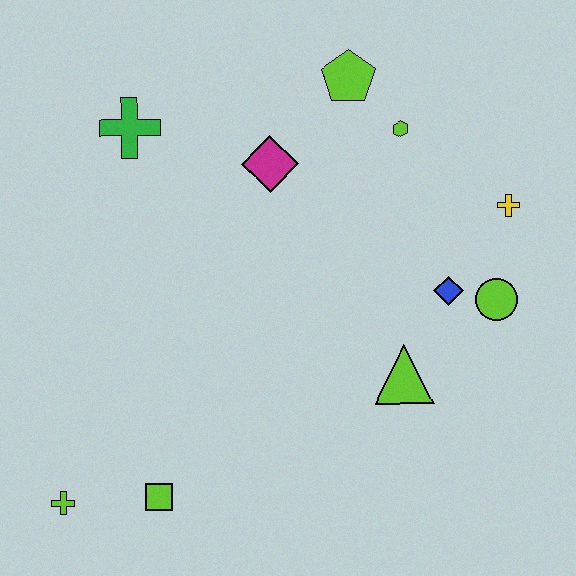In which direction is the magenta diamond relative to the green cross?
The magenta diamond is to the right of the green cross.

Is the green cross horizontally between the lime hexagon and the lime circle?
No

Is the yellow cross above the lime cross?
Yes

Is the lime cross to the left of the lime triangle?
Yes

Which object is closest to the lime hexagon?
The lime pentagon is closest to the lime hexagon.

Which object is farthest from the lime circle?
The lime cross is farthest from the lime circle.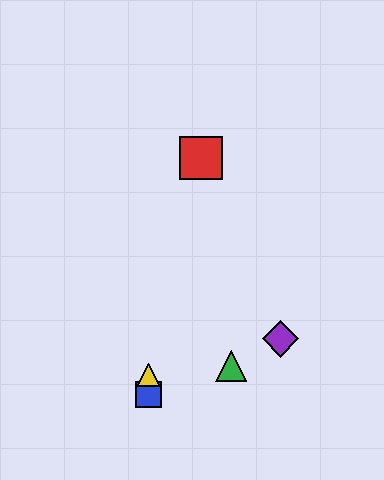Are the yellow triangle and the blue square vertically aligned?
Yes, both are at x≈149.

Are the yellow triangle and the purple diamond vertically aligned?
No, the yellow triangle is at x≈149 and the purple diamond is at x≈281.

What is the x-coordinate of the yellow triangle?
The yellow triangle is at x≈149.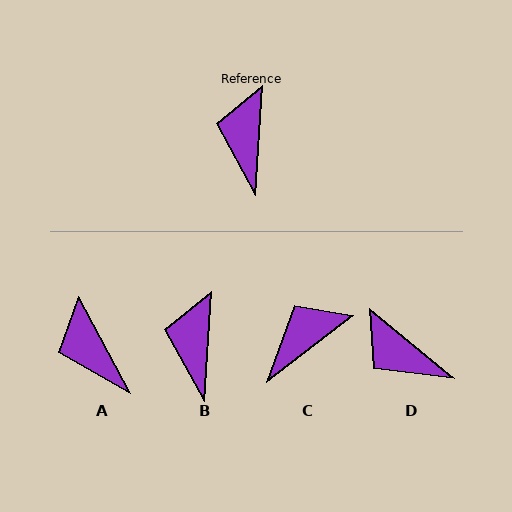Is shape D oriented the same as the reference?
No, it is off by about 54 degrees.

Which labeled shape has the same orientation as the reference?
B.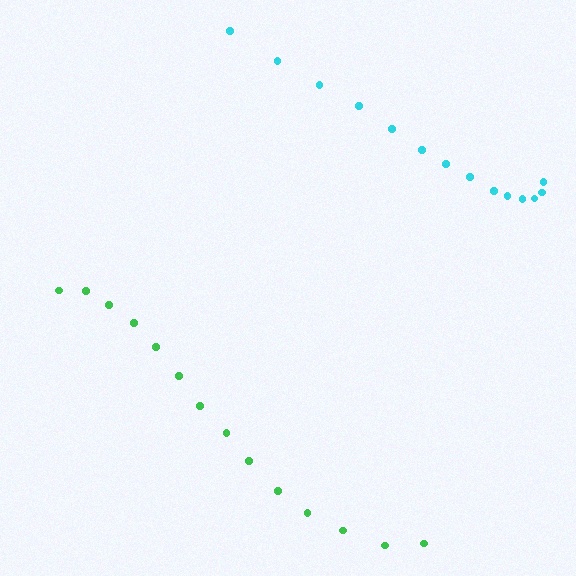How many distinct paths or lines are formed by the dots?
There are 2 distinct paths.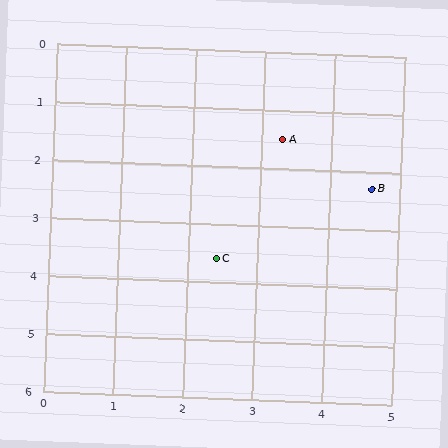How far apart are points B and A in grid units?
Points B and A are about 1.5 grid units apart.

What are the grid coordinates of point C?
Point C is at approximately (2.4, 3.6).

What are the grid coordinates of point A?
Point A is at approximately (3.3, 1.5).